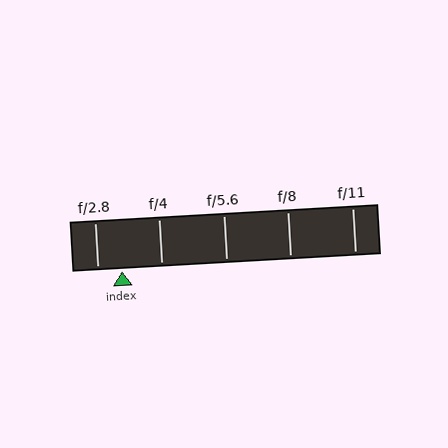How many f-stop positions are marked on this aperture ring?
There are 5 f-stop positions marked.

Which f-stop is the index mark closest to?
The index mark is closest to f/2.8.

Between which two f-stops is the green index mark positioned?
The index mark is between f/2.8 and f/4.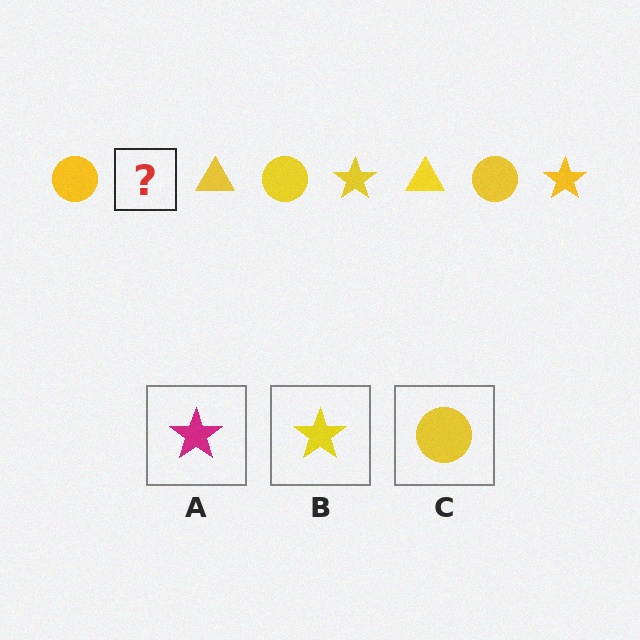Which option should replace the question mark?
Option B.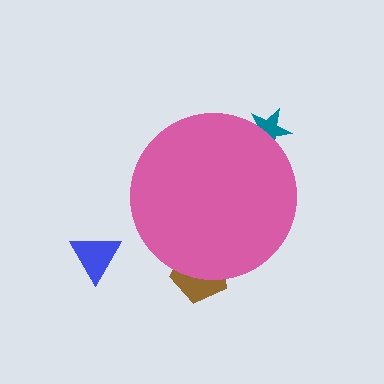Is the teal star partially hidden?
Yes, the teal star is partially hidden behind the pink circle.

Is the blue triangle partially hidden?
No, the blue triangle is fully visible.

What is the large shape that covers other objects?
A pink circle.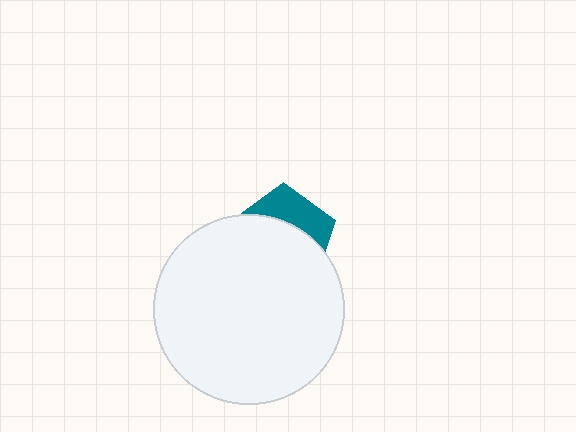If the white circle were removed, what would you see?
You would see the complete teal pentagon.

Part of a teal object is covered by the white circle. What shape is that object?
It is a pentagon.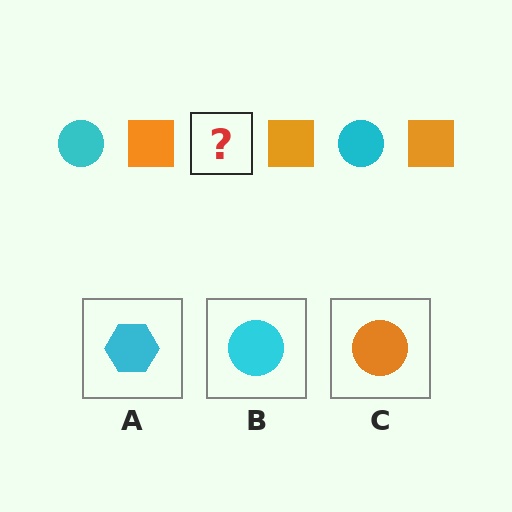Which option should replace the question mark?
Option B.